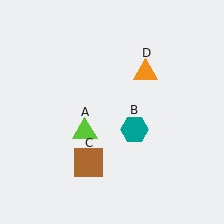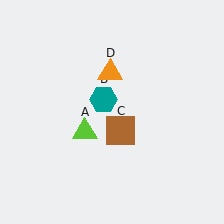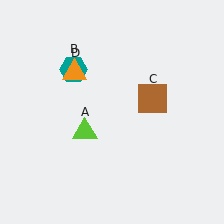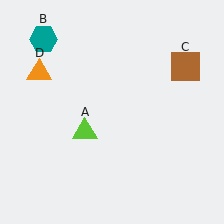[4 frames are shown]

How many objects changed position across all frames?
3 objects changed position: teal hexagon (object B), brown square (object C), orange triangle (object D).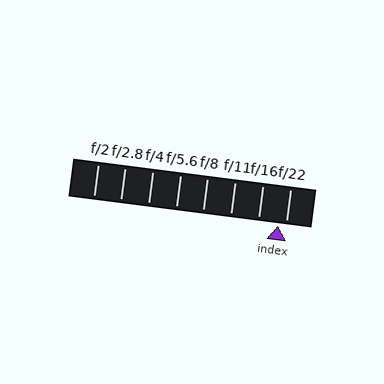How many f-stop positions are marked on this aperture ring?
There are 8 f-stop positions marked.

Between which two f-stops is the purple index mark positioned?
The index mark is between f/16 and f/22.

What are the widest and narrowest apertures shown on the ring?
The widest aperture shown is f/2 and the narrowest is f/22.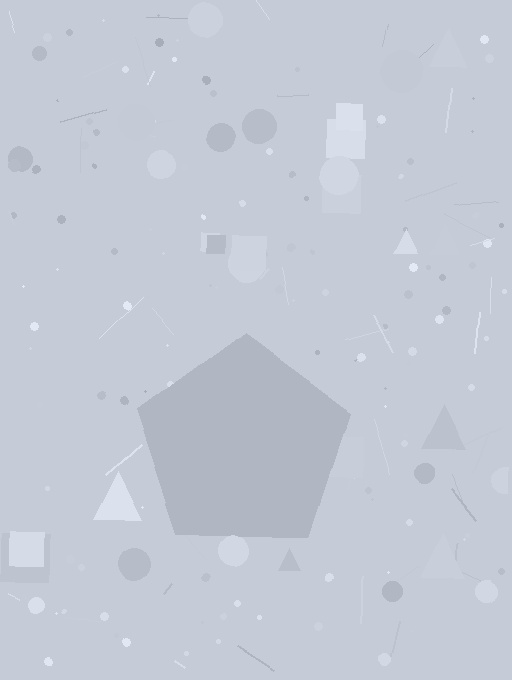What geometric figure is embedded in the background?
A pentagon is embedded in the background.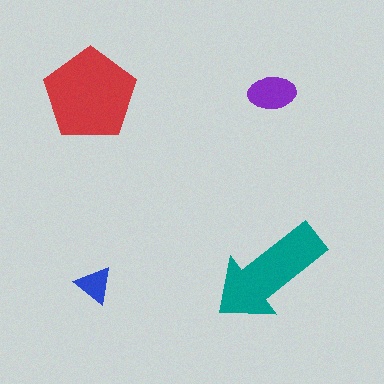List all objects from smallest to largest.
The blue triangle, the purple ellipse, the teal arrow, the red pentagon.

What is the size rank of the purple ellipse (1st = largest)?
3rd.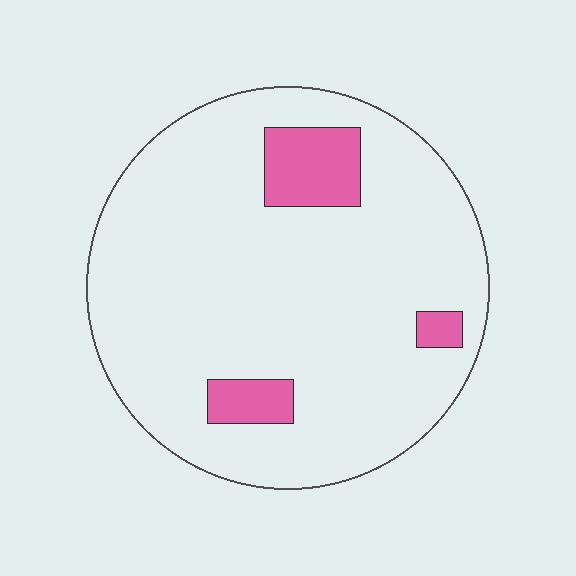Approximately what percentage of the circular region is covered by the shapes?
Approximately 10%.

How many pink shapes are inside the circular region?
3.